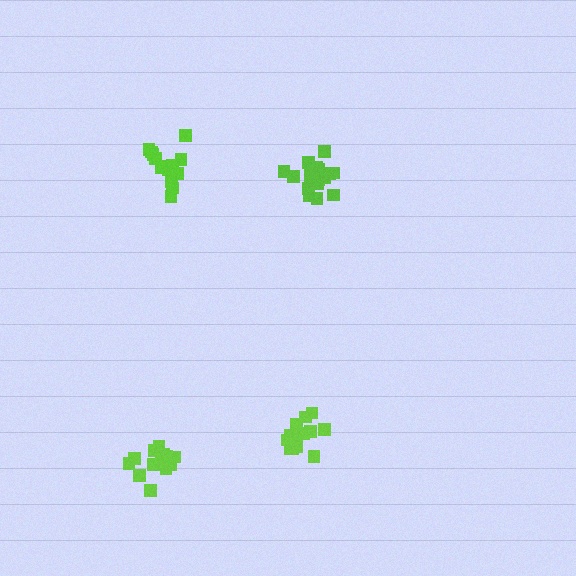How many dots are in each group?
Group 1: 14 dots, Group 2: 15 dots, Group 3: 14 dots, Group 4: 19 dots (62 total).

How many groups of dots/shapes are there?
There are 4 groups.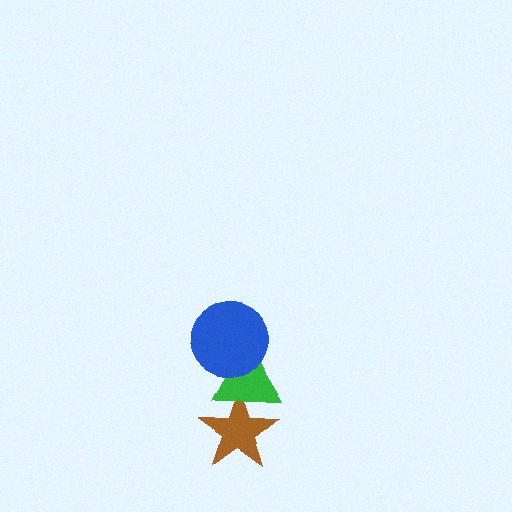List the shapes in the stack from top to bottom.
From top to bottom: the blue circle, the green triangle, the brown star.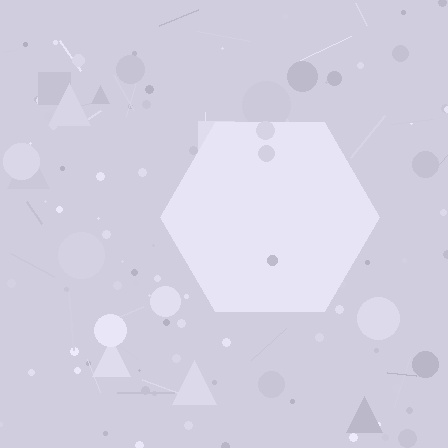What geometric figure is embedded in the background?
A hexagon is embedded in the background.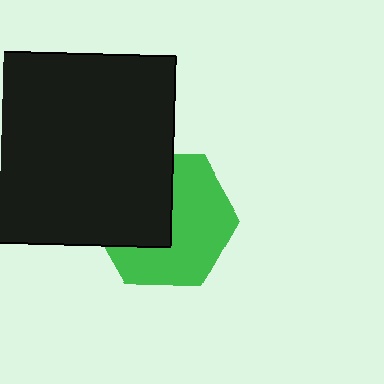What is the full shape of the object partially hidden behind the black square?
The partially hidden object is a green hexagon.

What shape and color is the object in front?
The object in front is a black square.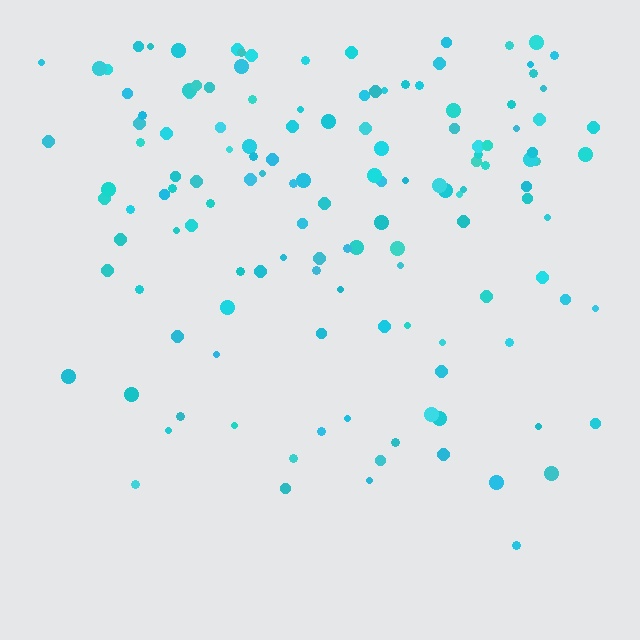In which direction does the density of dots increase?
From bottom to top, with the top side densest.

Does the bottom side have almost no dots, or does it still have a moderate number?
Still a moderate number, just noticeably fewer than the top.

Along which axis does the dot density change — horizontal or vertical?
Vertical.